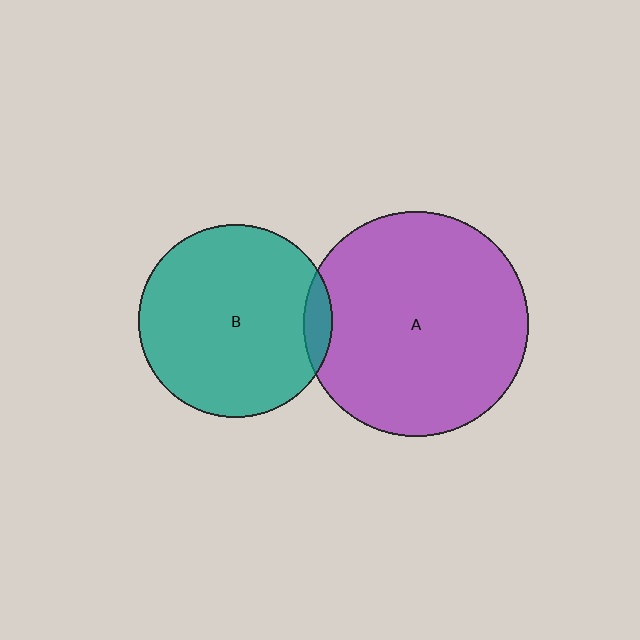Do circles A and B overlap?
Yes.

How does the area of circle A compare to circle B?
Approximately 1.4 times.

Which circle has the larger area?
Circle A (purple).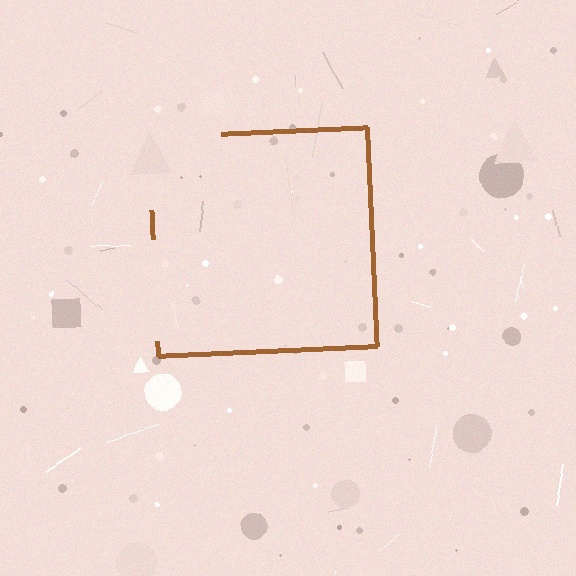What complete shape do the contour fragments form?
The contour fragments form a square.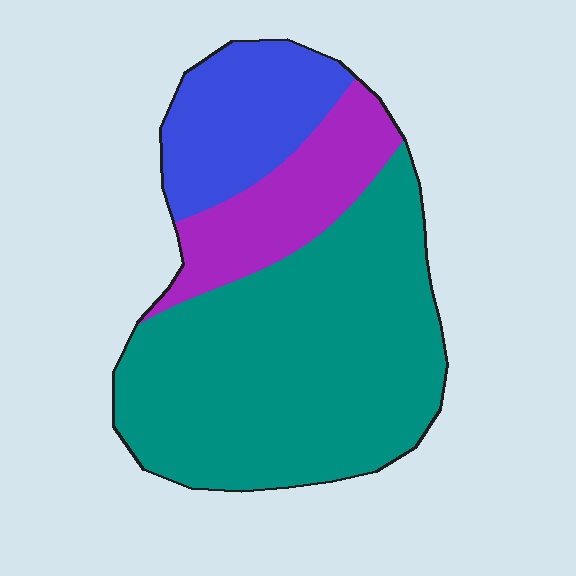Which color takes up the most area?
Teal, at roughly 60%.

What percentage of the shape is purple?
Purple takes up between a sixth and a third of the shape.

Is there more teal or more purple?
Teal.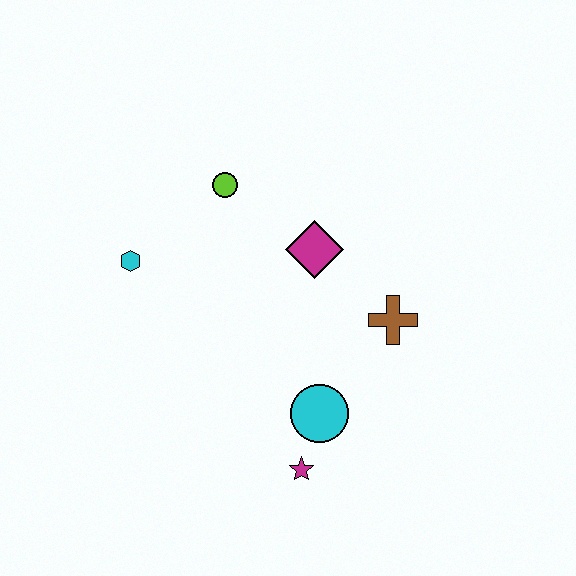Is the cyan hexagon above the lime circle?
No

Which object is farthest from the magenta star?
The lime circle is farthest from the magenta star.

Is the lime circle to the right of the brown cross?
No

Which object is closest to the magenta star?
The cyan circle is closest to the magenta star.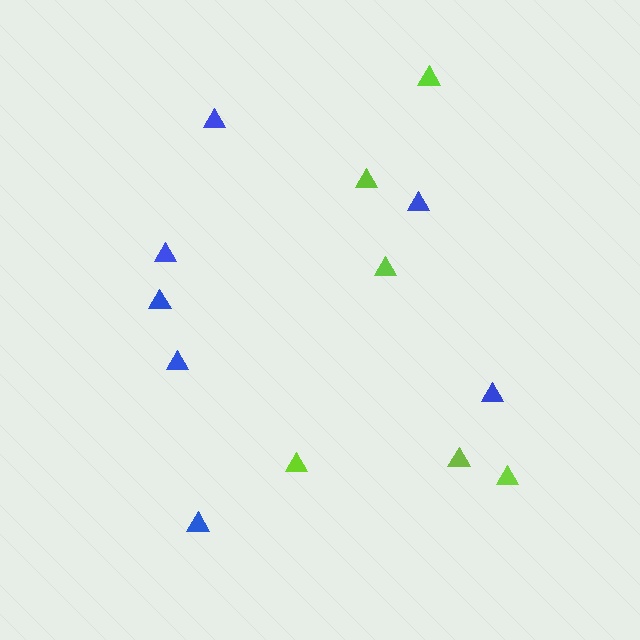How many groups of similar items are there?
There are 2 groups: one group of blue triangles (7) and one group of lime triangles (6).